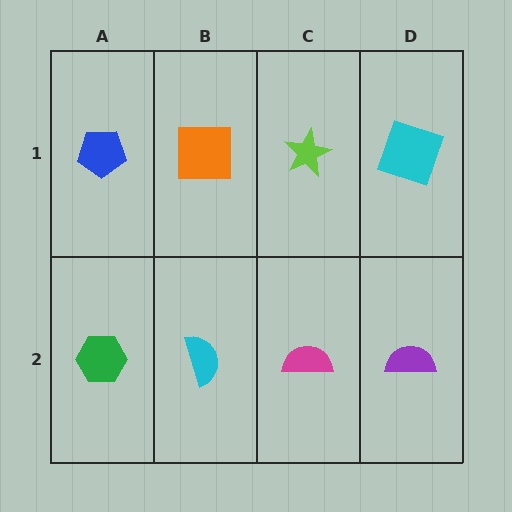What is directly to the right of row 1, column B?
A lime star.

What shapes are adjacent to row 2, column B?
An orange square (row 1, column B), a green hexagon (row 2, column A), a magenta semicircle (row 2, column C).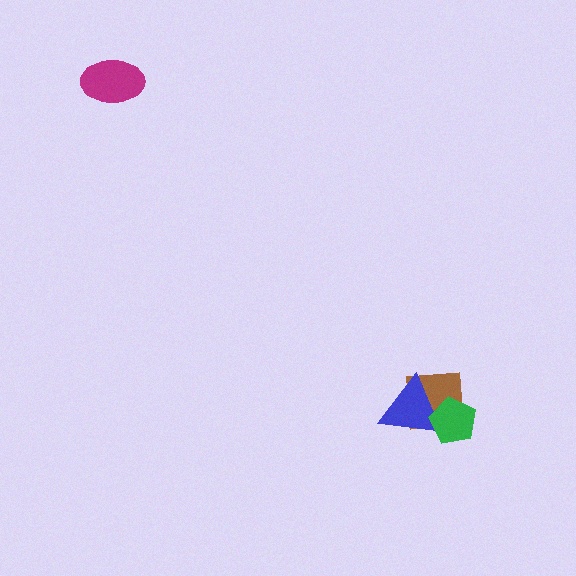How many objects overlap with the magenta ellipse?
0 objects overlap with the magenta ellipse.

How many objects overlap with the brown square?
2 objects overlap with the brown square.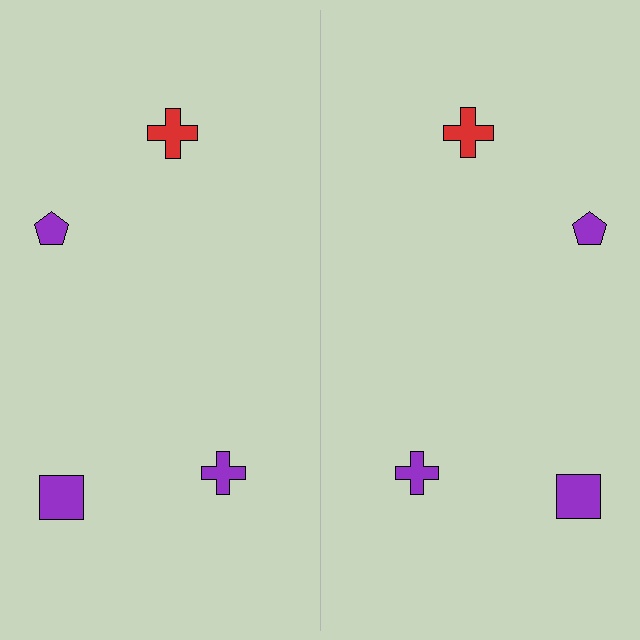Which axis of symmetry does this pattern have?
The pattern has a vertical axis of symmetry running through the center of the image.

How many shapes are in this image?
There are 8 shapes in this image.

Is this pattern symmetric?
Yes, this pattern has bilateral (reflection) symmetry.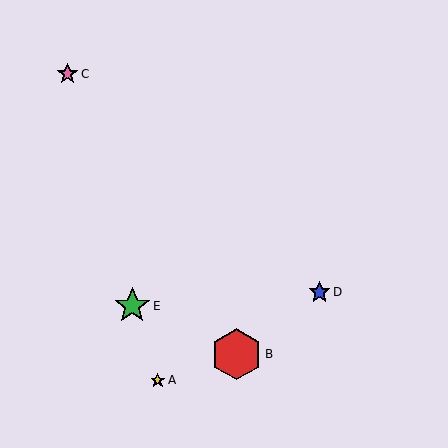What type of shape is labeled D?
Shape D is a blue star.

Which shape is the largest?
The red hexagon (labeled B) is the largest.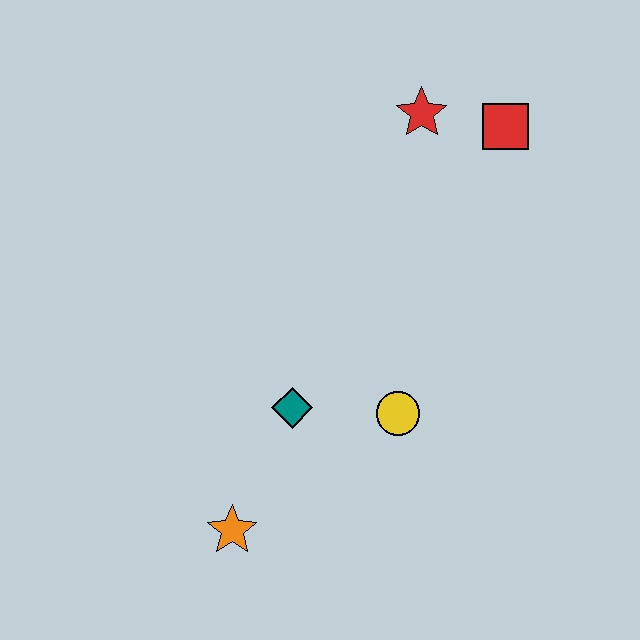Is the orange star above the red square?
No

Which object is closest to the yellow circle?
The teal diamond is closest to the yellow circle.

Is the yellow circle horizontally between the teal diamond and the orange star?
No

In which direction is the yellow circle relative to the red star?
The yellow circle is below the red star.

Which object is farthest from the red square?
The orange star is farthest from the red square.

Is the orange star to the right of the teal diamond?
No